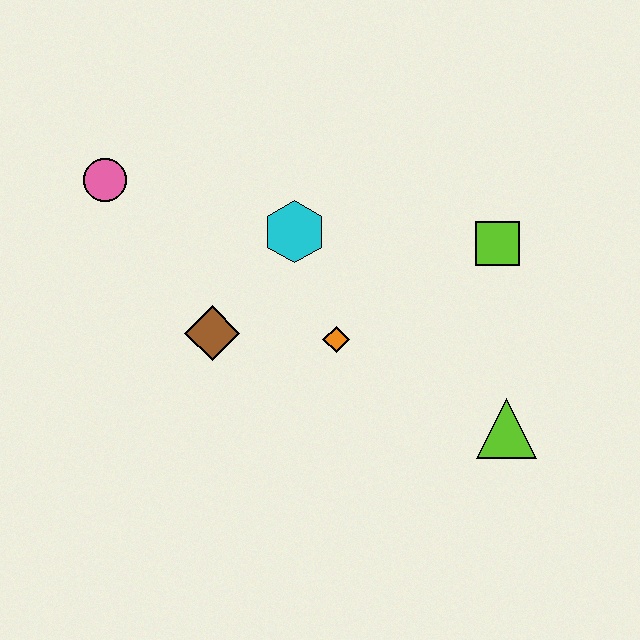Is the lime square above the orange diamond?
Yes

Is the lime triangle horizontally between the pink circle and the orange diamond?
No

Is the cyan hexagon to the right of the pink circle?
Yes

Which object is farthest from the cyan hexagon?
The lime triangle is farthest from the cyan hexagon.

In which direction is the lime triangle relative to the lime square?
The lime triangle is below the lime square.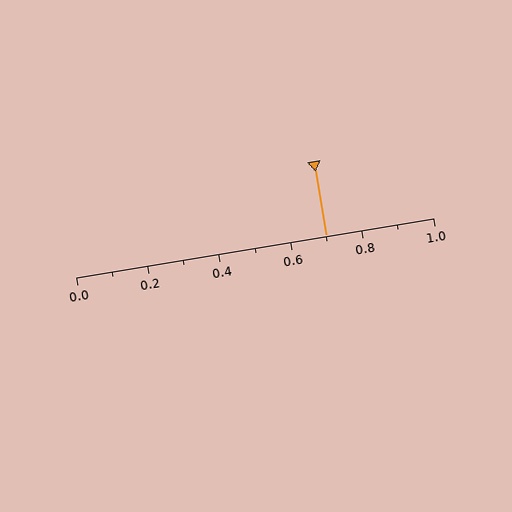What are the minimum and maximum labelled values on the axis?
The axis runs from 0.0 to 1.0.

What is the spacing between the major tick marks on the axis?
The major ticks are spaced 0.2 apart.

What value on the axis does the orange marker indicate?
The marker indicates approximately 0.7.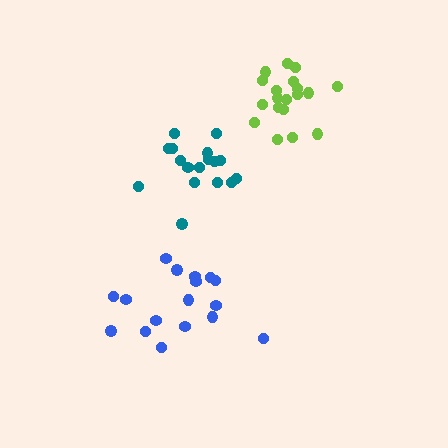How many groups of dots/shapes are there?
There are 3 groups.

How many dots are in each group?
Group 1: 17 dots, Group 2: 19 dots, Group 3: 17 dots (53 total).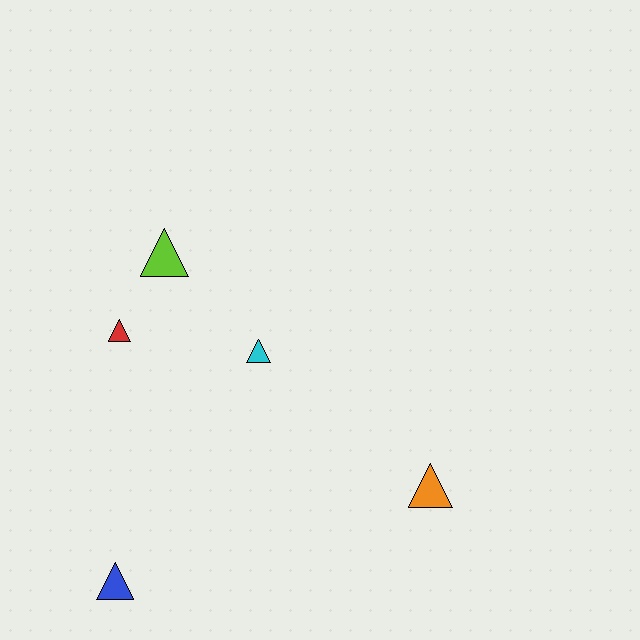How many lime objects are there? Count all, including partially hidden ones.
There is 1 lime object.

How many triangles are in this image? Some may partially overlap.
There are 5 triangles.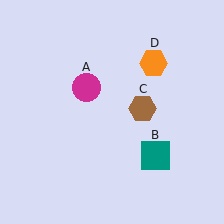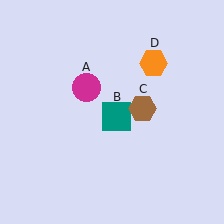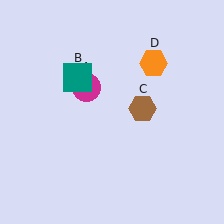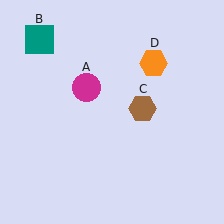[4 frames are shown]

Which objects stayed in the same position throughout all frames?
Magenta circle (object A) and brown hexagon (object C) and orange hexagon (object D) remained stationary.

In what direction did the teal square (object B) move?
The teal square (object B) moved up and to the left.